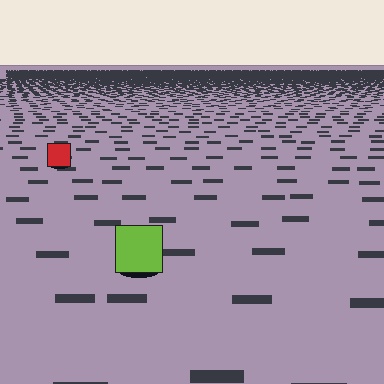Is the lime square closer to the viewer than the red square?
Yes. The lime square is closer — you can tell from the texture gradient: the ground texture is coarser near it.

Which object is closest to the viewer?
The lime square is closest. The texture marks near it are larger and more spread out.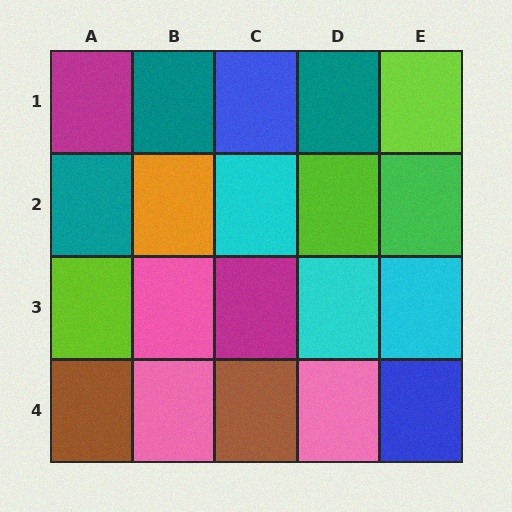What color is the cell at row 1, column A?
Magenta.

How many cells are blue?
2 cells are blue.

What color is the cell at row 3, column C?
Magenta.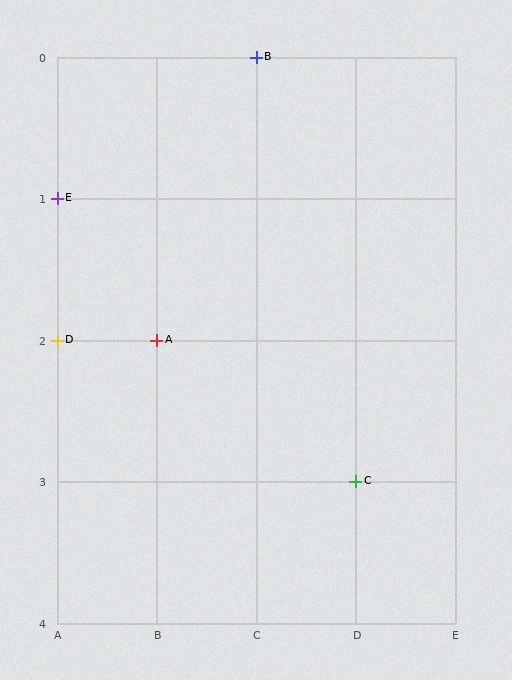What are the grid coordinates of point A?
Point A is at grid coordinates (B, 2).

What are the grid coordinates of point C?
Point C is at grid coordinates (D, 3).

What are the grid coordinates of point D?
Point D is at grid coordinates (A, 2).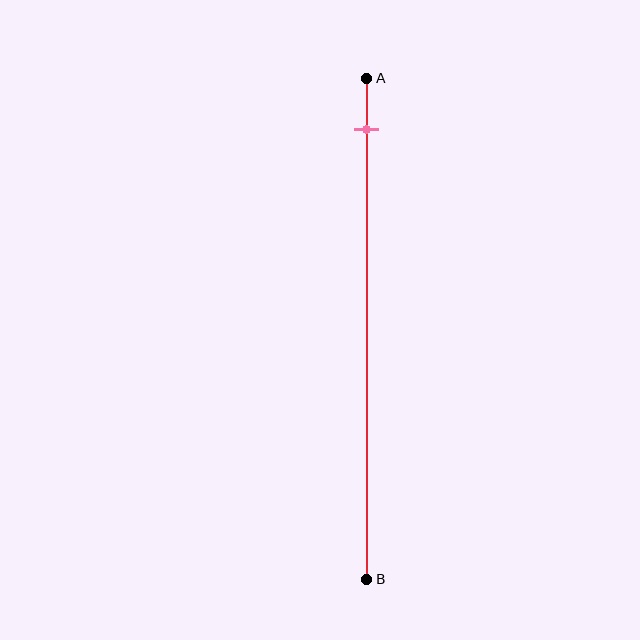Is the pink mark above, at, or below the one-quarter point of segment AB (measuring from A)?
The pink mark is above the one-quarter point of segment AB.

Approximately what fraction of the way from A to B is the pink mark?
The pink mark is approximately 10% of the way from A to B.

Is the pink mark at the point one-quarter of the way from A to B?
No, the mark is at about 10% from A, not at the 25% one-quarter point.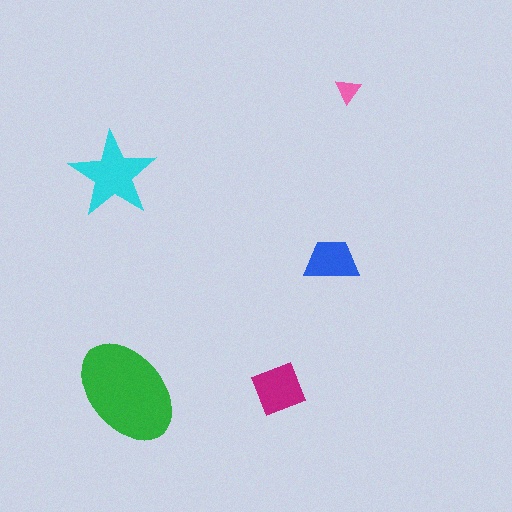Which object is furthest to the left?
The cyan star is leftmost.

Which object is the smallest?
The pink triangle.